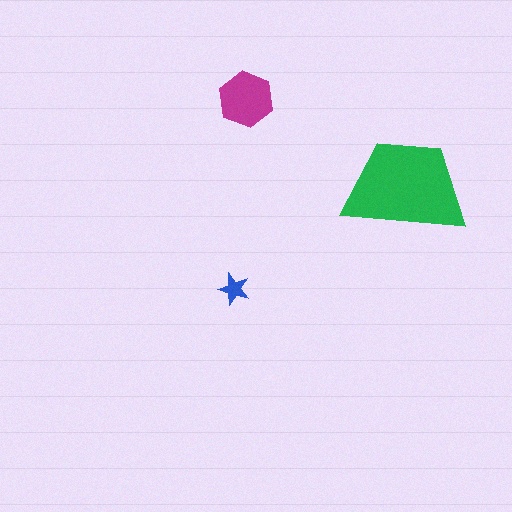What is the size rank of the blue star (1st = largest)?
3rd.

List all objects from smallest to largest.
The blue star, the magenta hexagon, the green trapezoid.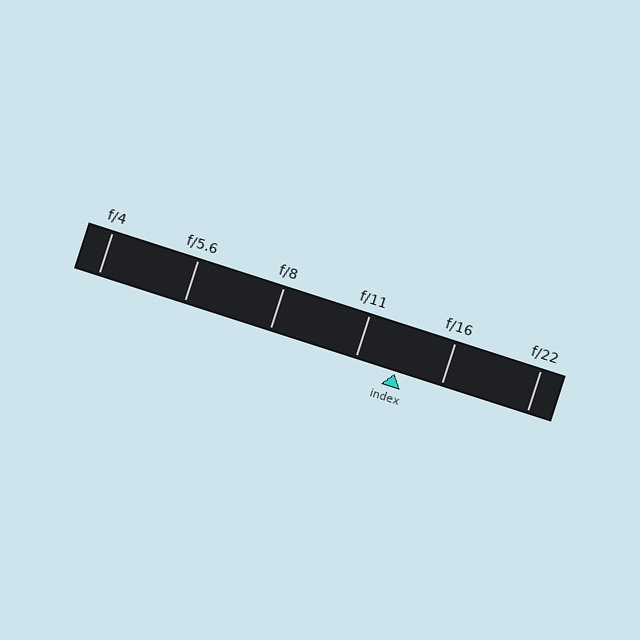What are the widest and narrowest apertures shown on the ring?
The widest aperture shown is f/4 and the narrowest is f/22.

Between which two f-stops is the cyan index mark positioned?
The index mark is between f/11 and f/16.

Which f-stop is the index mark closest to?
The index mark is closest to f/11.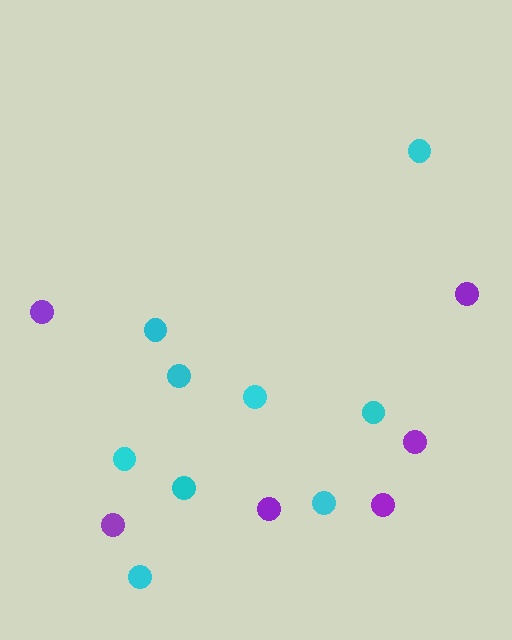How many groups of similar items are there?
There are 2 groups: one group of purple circles (6) and one group of cyan circles (9).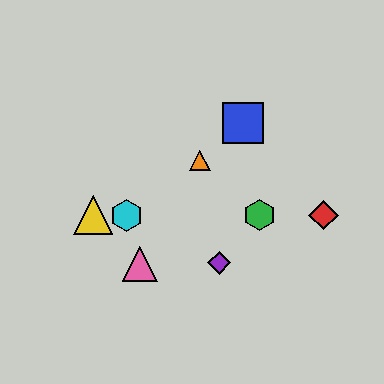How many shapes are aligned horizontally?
4 shapes (the red diamond, the green hexagon, the yellow triangle, the cyan hexagon) are aligned horizontally.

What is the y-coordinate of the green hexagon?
The green hexagon is at y≈215.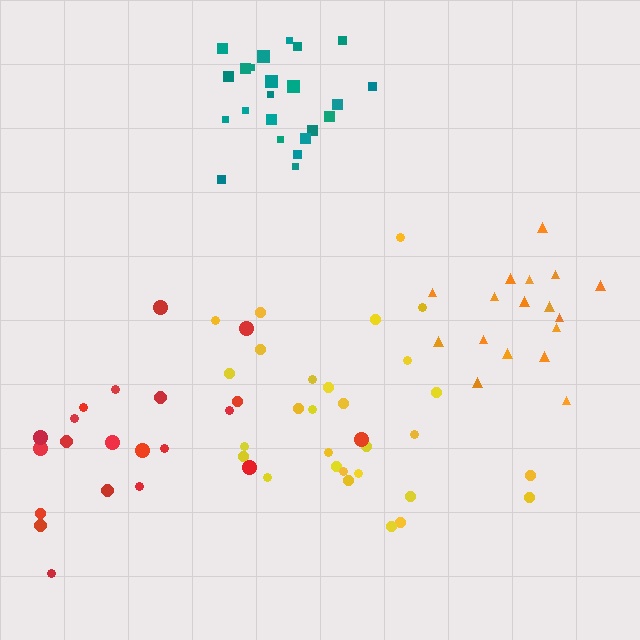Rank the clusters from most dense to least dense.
teal, yellow, orange, red.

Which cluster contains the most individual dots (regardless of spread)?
Yellow (29).